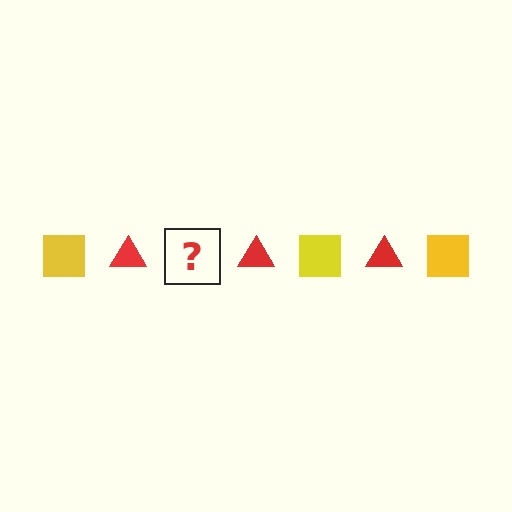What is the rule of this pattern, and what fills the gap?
The rule is that the pattern alternates between yellow square and red triangle. The gap should be filled with a yellow square.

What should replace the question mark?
The question mark should be replaced with a yellow square.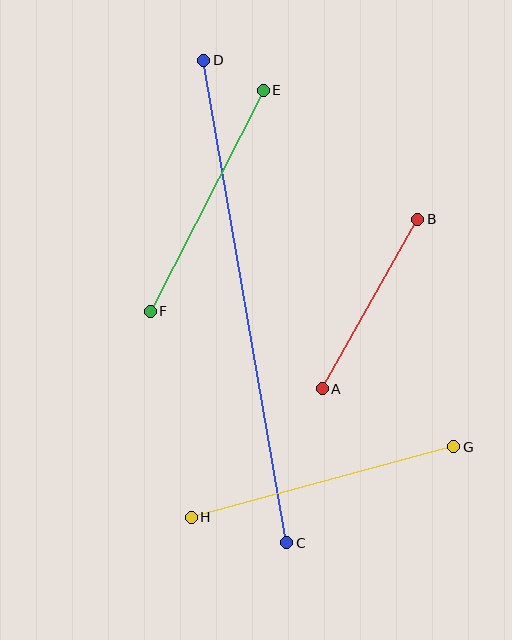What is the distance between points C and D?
The distance is approximately 490 pixels.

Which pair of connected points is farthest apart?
Points C and D are farthest apart.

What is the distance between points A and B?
The distance is approximately 194 pixels.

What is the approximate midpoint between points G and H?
The midpoint is at approximately (322, 482) pixels.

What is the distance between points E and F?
The distance is approximately 248 pixels.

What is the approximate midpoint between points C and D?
The midpoint is at approximately (245, 301) pixels.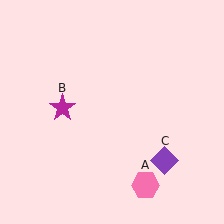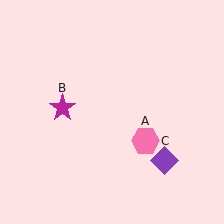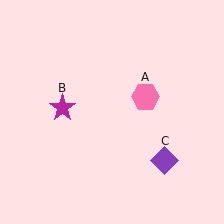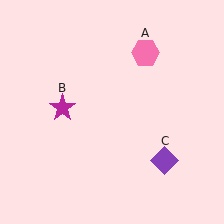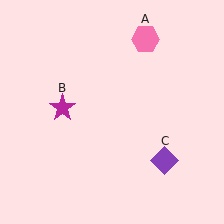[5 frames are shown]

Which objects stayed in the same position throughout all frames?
Magenta star (object B) and purple diamond (object C) remained stationary.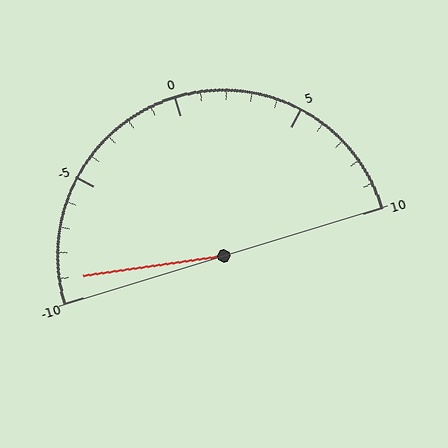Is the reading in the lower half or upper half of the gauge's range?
The reading is in the lower half of the range (-10 to 10).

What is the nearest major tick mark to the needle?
The nearest major tick mark is -10.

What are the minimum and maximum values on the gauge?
The gauge ranges from -10 to 10.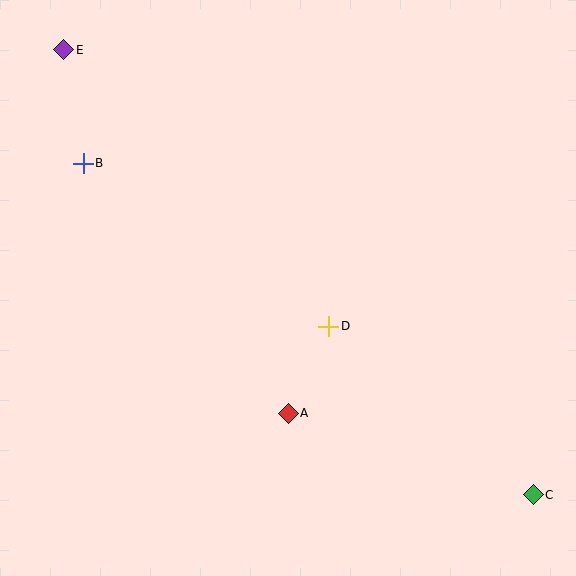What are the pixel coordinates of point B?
Point B is at (83, 163).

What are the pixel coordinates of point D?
Point D is at (329, 326).